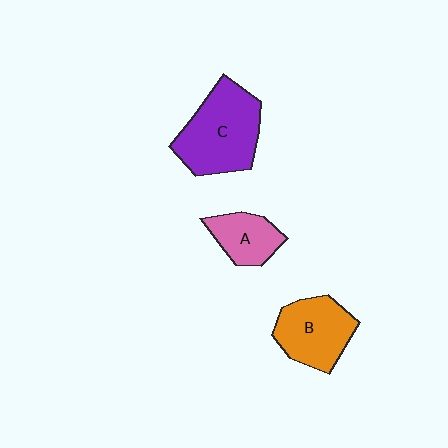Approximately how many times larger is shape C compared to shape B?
Approximately 1.3 times.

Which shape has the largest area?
Shape C (purple).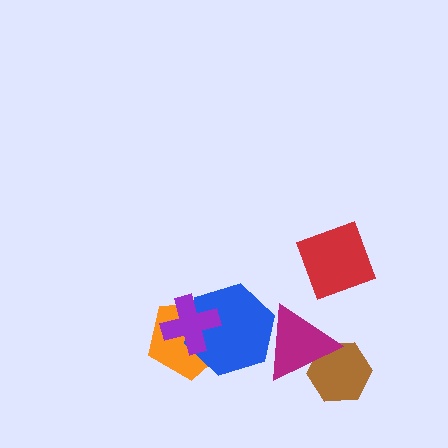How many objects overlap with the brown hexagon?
1 object overlaps with the brown hexagon.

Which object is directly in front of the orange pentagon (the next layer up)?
The blue hexagon is directly in front of the orange pentagon.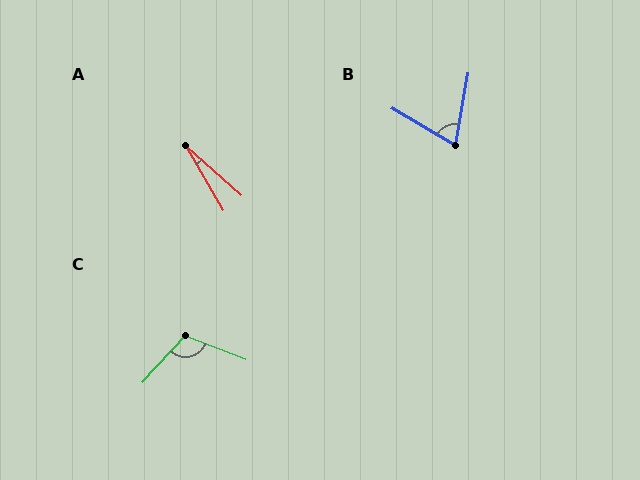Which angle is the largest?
C, at approximately 112 degrees.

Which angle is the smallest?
A, at approximately 18 degrees.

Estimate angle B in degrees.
Approximately 70 degrees.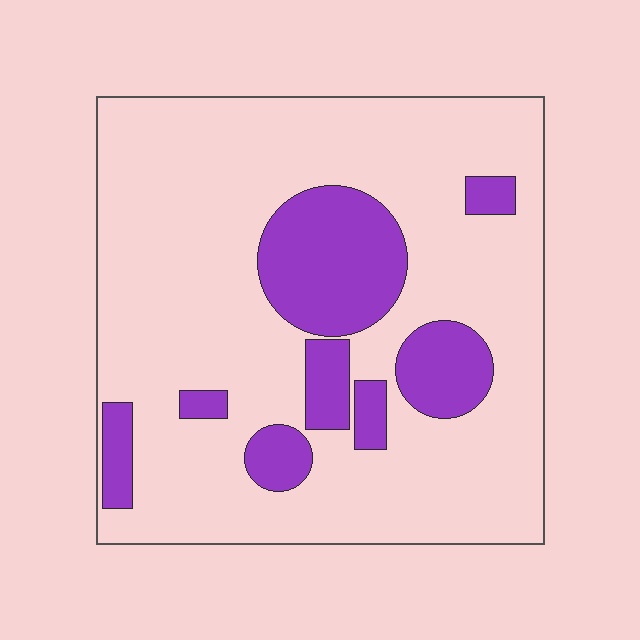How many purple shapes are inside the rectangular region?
8.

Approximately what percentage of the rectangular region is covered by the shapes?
Approximately 20%.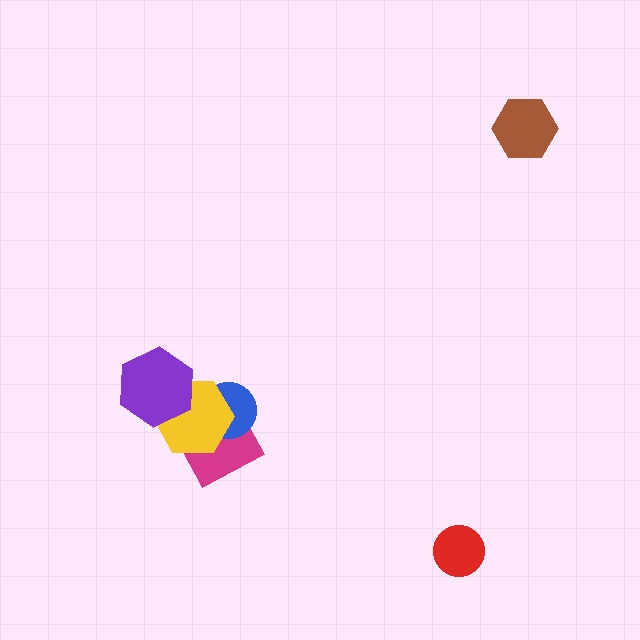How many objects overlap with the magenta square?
2 objects overlap with the magenta square.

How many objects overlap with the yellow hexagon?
3 objects overlap with the yellow hexagon.